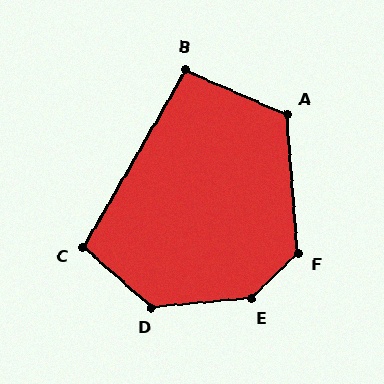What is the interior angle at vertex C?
Approximately 101 degrees (obtuse).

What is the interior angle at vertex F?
Approximately 130 degrees (obtuse).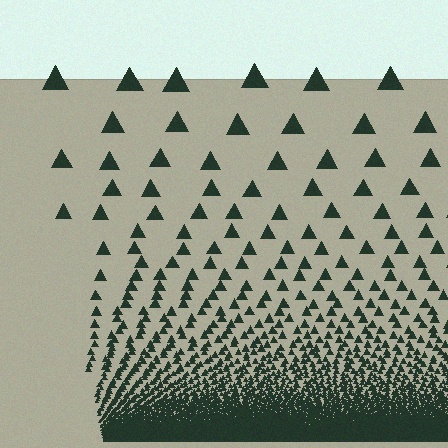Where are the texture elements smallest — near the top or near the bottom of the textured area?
Near the bottom.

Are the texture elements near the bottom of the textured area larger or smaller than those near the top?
Smaller. The gradient is inverted — elements near the bottom are smaller and denser.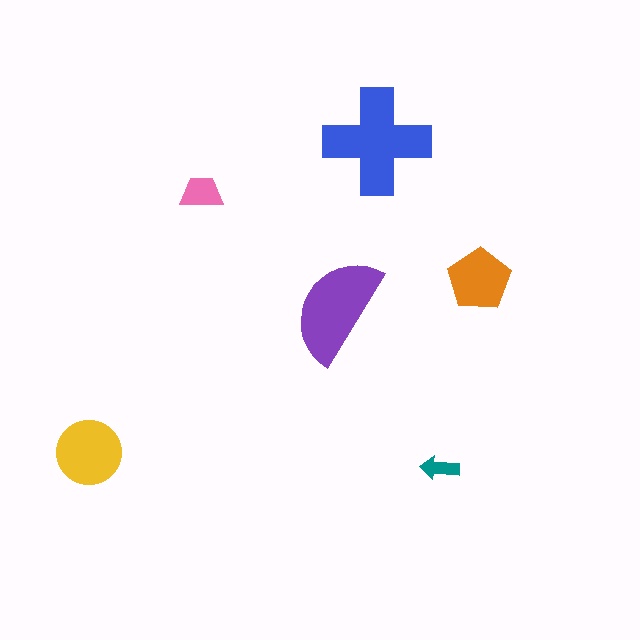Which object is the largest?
The blue cross.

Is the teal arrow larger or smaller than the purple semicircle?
Smaller.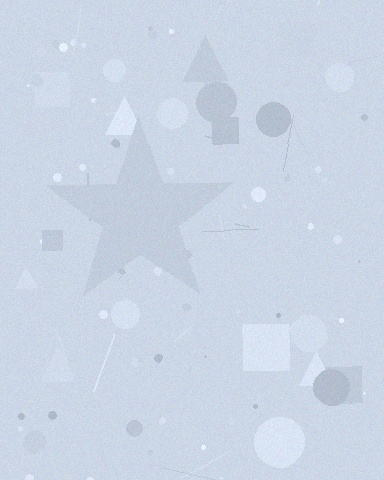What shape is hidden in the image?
A star is hidden in the image.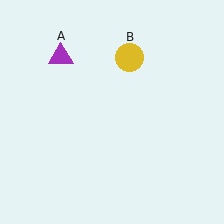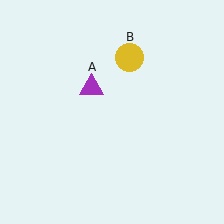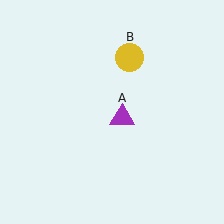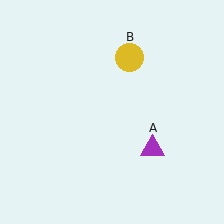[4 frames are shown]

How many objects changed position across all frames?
1 object changed position: purple triangle (object A).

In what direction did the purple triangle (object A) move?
The purple triangle (object A) moved down and to the right.